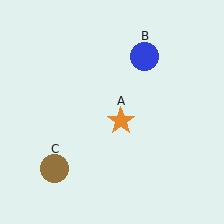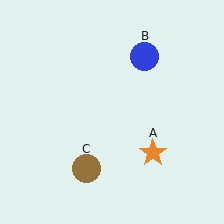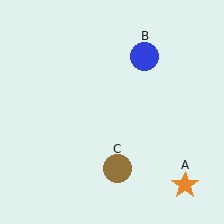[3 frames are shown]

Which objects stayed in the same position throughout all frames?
Blue circle (object B) remained stationary.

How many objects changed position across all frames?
2 objects changed position: orange star (object A), brown circle (object C).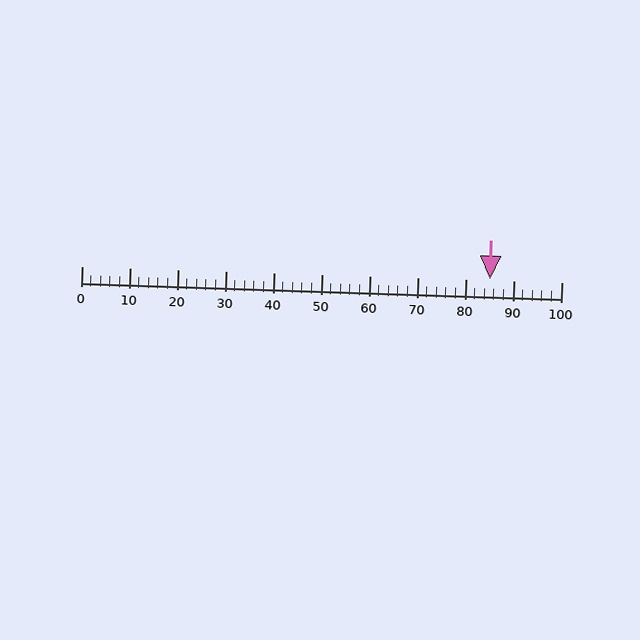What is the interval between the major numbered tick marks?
The major tick marks are spaced 10 units apart.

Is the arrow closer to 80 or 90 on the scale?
The arrow is closer to 90.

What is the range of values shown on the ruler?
The ruler shows values from 0 to 100.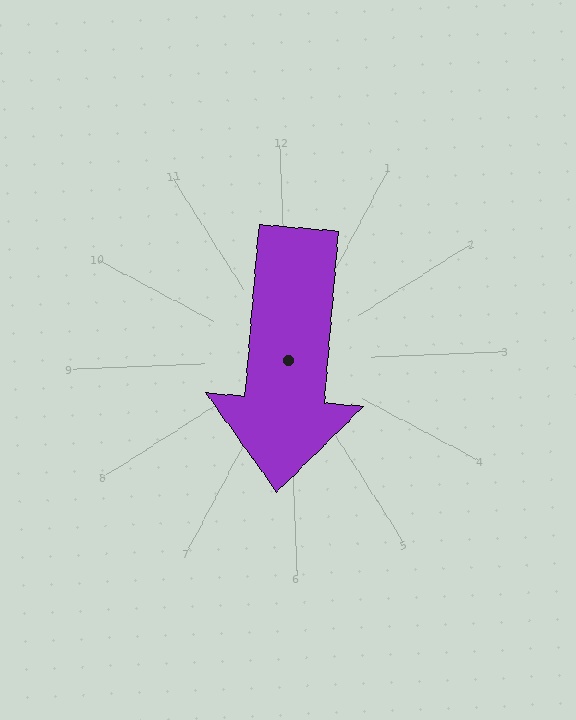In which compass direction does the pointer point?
South.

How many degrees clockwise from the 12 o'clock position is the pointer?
Approximately 187 degrees.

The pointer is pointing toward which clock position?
Roughly 6 o'clock.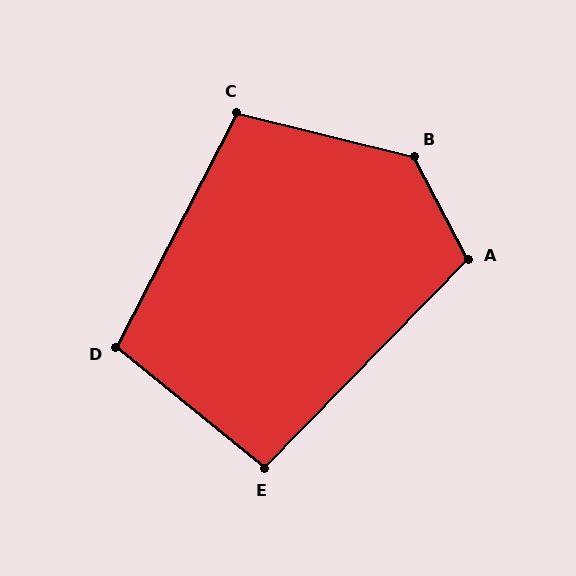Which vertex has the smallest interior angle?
E, at approximately 95 degrees.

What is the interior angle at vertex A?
Approximately 108 degrees (obtuse).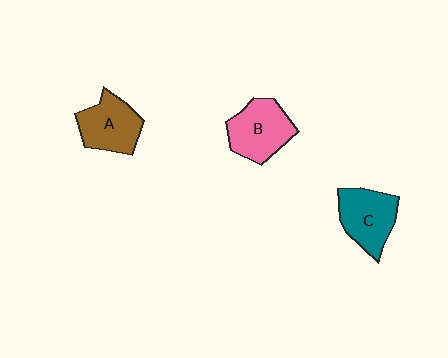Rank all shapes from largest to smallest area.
From largest to smallest: B (pink), C (teal), A (brown).